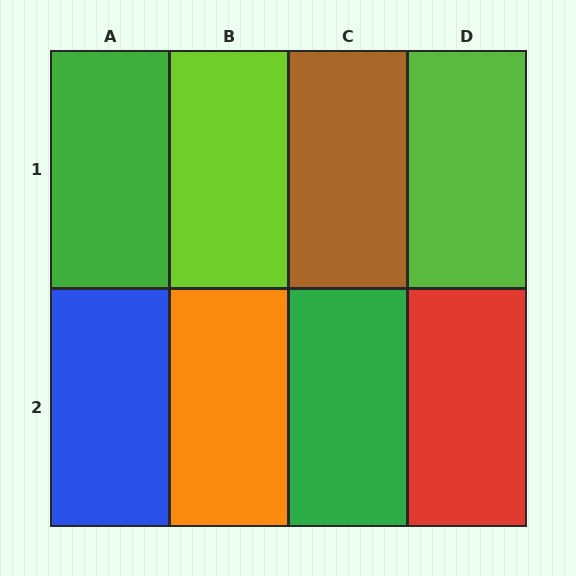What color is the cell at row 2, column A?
Blue.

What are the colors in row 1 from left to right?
Green, lime, brown, lime.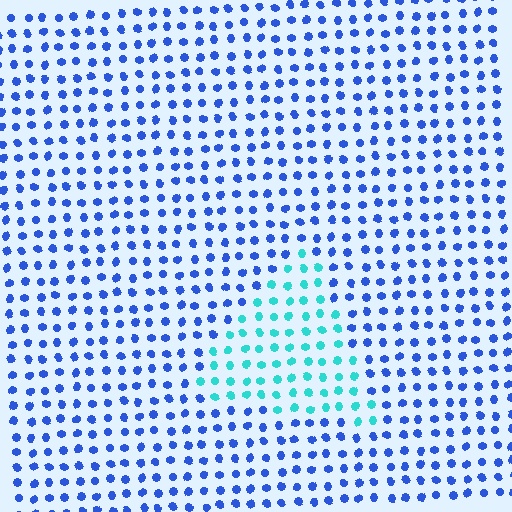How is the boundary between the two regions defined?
The boundary is defined purely by a slight shift in hue (about 49 degrees). Spacing, size, and orientation are identical on both sides.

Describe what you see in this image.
The image is filled with small blue elements in a uniform arrangement. A triangle-shaped region is visible where the elements are tinted to a slightly different hue, forming a subtle color boundary.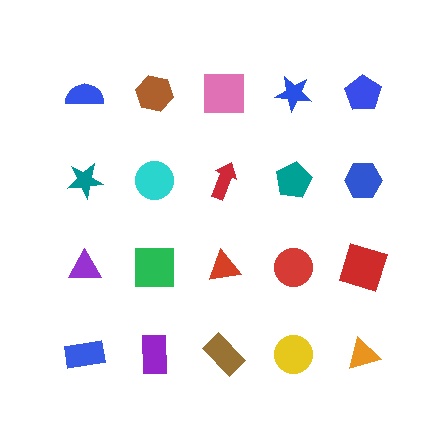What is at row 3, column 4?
A red circle.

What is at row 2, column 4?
A teal pentagon.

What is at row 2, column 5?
A blue hexagon.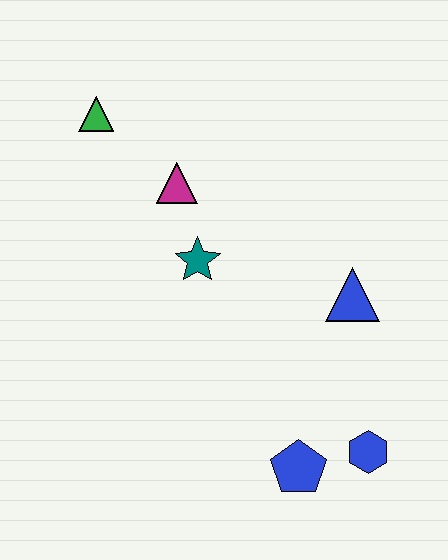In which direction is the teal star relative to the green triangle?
The teal star is below the green triangle.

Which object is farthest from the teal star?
The blue hexagon is farthest from the teal star.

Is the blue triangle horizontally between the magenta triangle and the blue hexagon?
Yes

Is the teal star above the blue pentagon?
Yes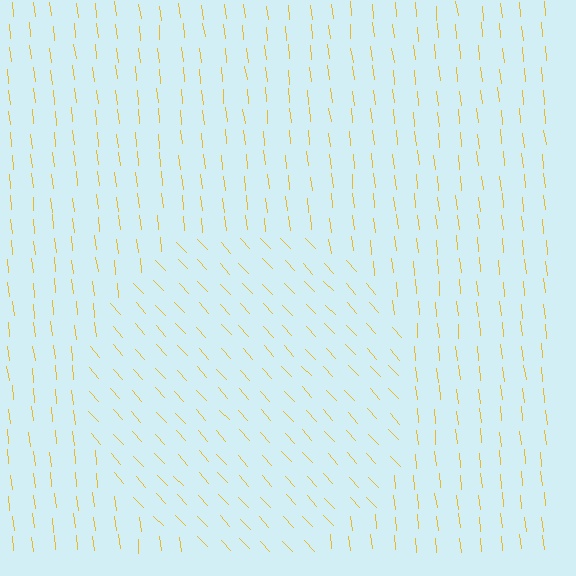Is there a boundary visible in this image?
Yes, there is a texture boundary formed by a change in line orientation.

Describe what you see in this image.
The image is filled with small yellow line segments. A circle region in the image has lines oriented differently from the surrounding lines, creating a visible texture boundary.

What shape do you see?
I see a circle.